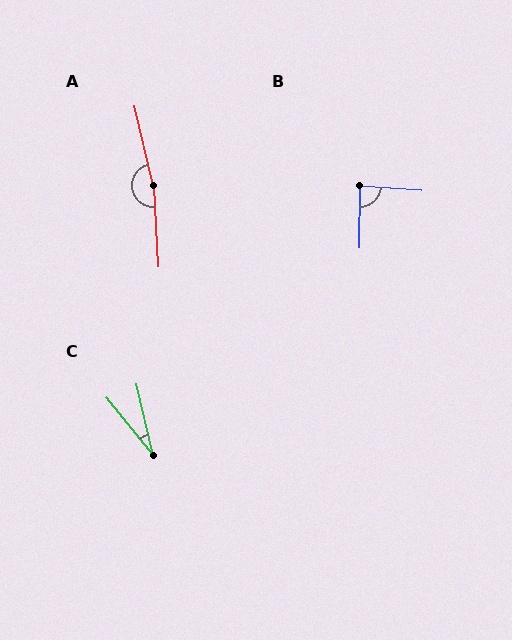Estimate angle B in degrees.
Approximately 86 degrees.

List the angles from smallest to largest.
C (26°), B (86°), A (170°).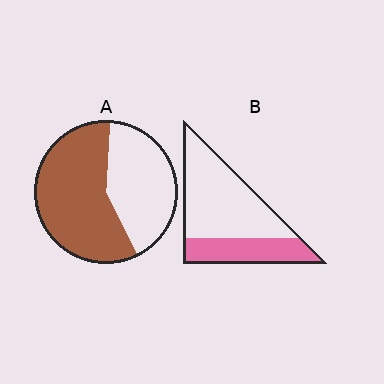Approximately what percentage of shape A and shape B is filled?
A is approximately 60% and B is approximately 35%.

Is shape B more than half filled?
No.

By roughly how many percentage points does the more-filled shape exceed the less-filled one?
By roughly 25 percentage points (A over B).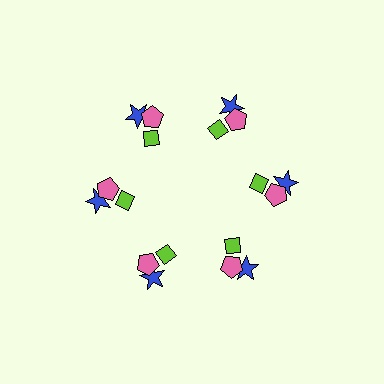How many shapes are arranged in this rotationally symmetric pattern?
There are 18 shapes, arranged in 6 groups of 3.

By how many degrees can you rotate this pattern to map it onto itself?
The pattern maps onto itself every 60 degrees of rotation.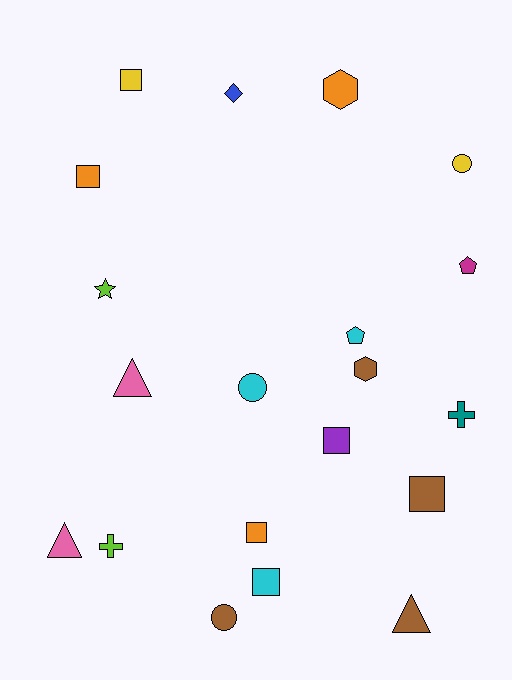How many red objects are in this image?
There are no red objects.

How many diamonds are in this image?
There is 1 diamond.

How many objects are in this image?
There are 20 objects.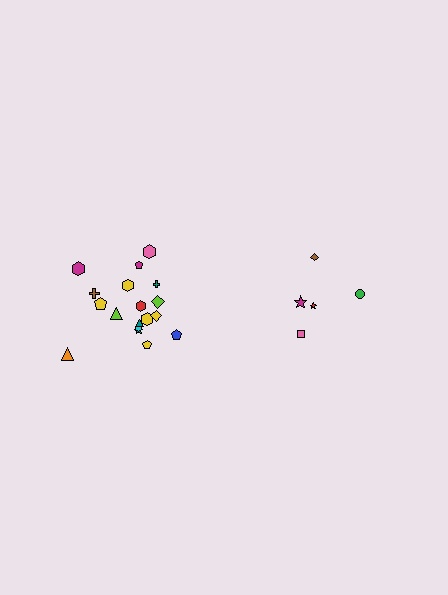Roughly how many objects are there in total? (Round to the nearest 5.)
Roughly 25 objects in total.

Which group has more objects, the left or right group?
The left group.